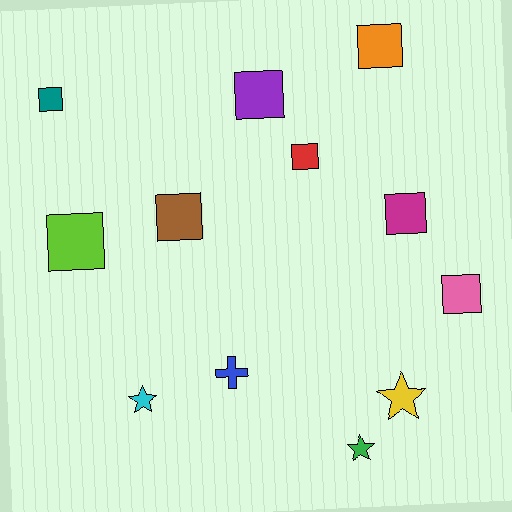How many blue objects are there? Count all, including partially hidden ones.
There is 1 blue object.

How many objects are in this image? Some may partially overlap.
There are 12 objects.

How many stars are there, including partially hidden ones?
There are 3 stars.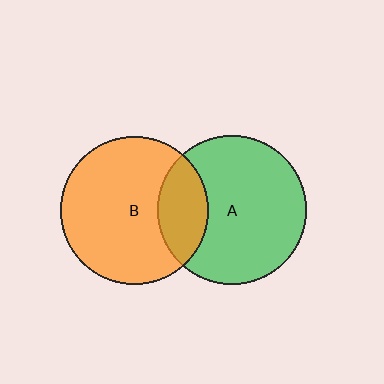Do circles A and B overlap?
Yes.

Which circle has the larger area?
Circle A (green).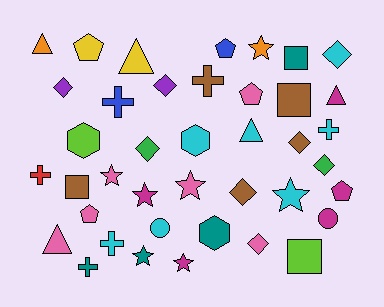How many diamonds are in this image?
There are 8 diamonds.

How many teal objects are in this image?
There are 4 teal objects.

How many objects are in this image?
There are 40 objects.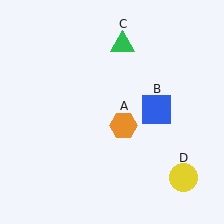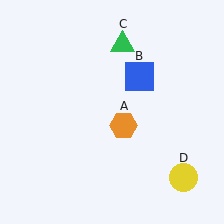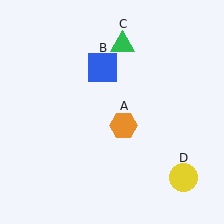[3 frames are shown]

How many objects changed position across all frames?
1 object changed position: blue square (object B).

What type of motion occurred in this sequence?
The blue square (object B) rotated counterclockwise around the center of the scene.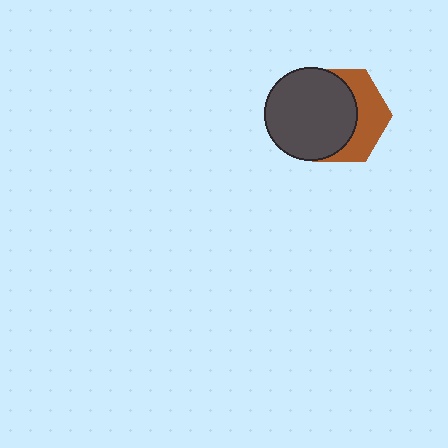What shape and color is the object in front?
The object in front is a dark gray circle.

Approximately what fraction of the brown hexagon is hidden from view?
Roughly 62% of the brown hexagon is hidden behind the dark gray circle.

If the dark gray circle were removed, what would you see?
You would see the complete brown hexagon.